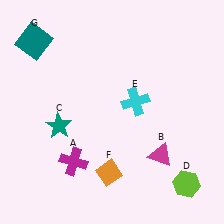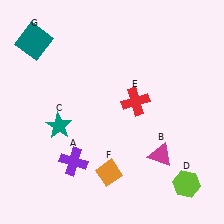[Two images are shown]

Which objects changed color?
A changed from magenta to purple. E changed from cyan to red.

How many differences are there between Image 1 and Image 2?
There are 2 differences between the two images.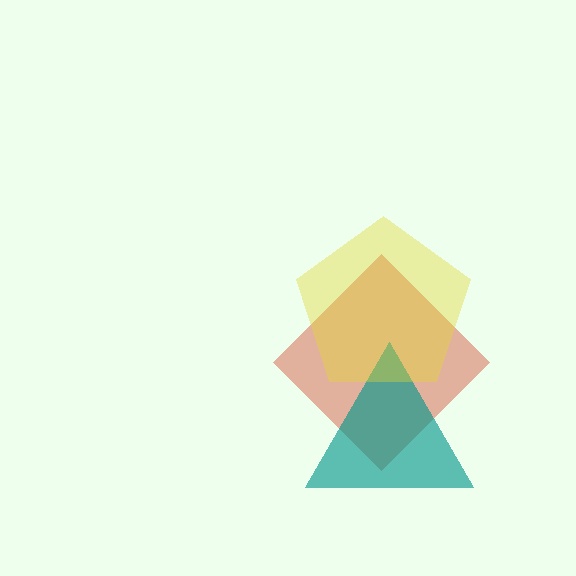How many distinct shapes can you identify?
There are 3 distinct shapes: a red diamond, a teal triangle, a yellow pentagon.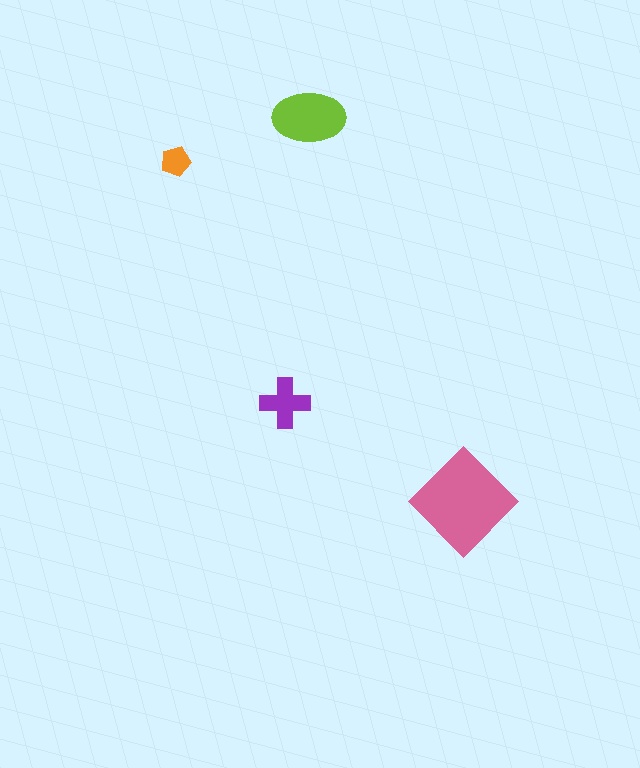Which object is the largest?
The pink diamond.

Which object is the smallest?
The orange pentagon.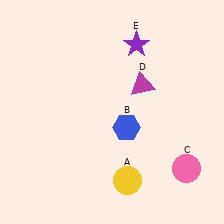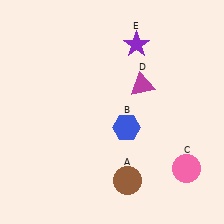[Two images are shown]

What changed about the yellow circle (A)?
In Image 1, A is yellow. In Image 2, it changed to brown.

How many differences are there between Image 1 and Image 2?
There is 1 difference between the two images.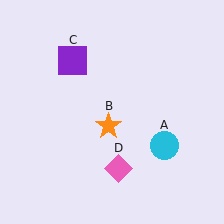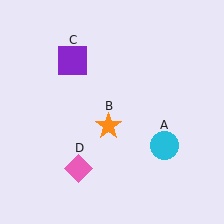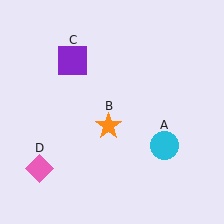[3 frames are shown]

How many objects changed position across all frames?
1 object changed position: pink diamond (object D).